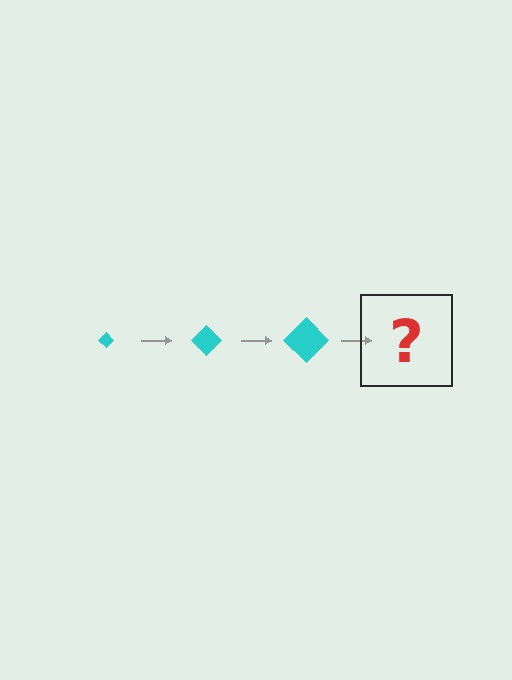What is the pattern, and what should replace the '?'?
The pattern is that the diamond gets progressively larger each step. The '?' should be a cyan diamond, larger than the previous one.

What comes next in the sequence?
The next element should be a cyan diamond, larger than the previous one.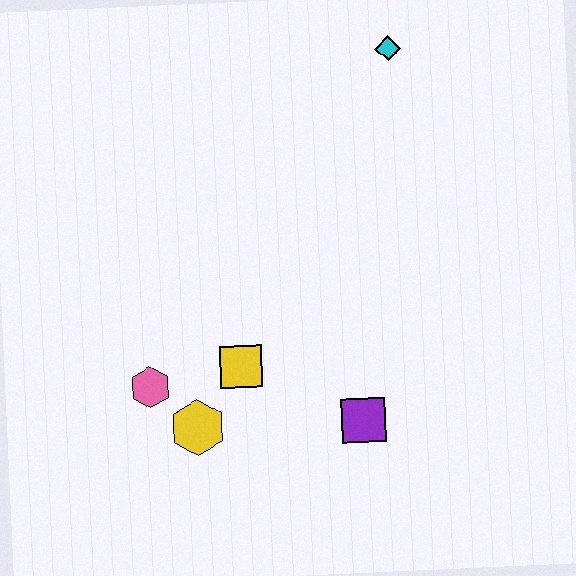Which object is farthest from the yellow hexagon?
The cyan diamond is farthest from the yellow hexagon.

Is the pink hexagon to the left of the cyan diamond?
Yes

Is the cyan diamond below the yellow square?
No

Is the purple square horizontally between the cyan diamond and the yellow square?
Yes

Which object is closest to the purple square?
The yellow square is closest to the purple square.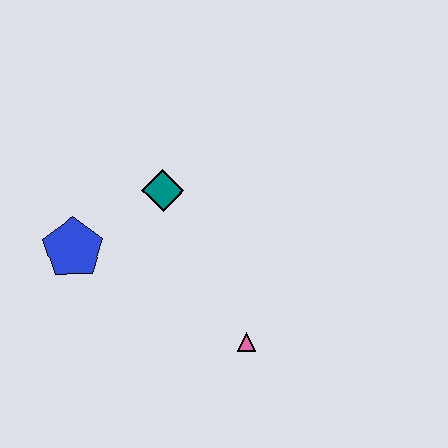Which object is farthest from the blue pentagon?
The pink triangle is farthest from the blue pentagon.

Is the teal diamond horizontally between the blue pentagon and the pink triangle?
Yes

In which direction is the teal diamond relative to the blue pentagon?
The teal diamond is to the right of the blue pentagon.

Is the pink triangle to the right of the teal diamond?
Yes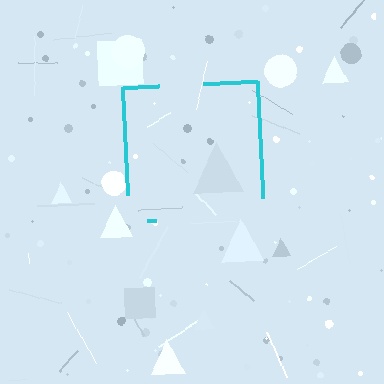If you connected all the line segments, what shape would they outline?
They would outline a square.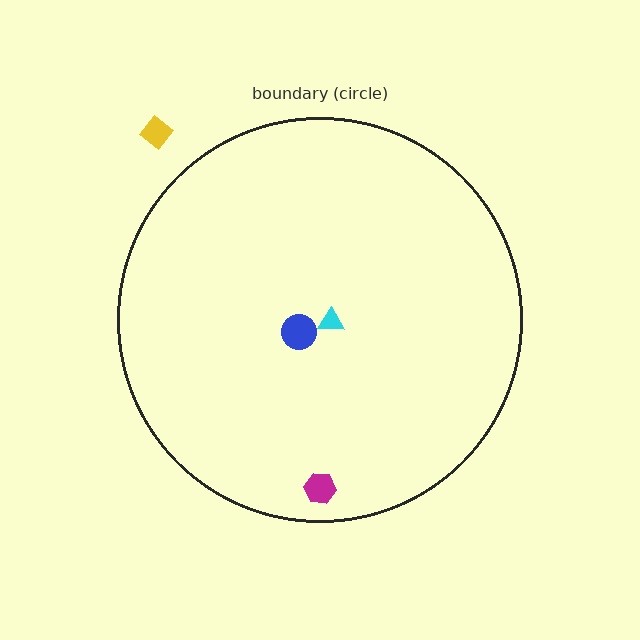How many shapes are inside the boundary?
3 inside, 1 outside.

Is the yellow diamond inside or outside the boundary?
Outside.